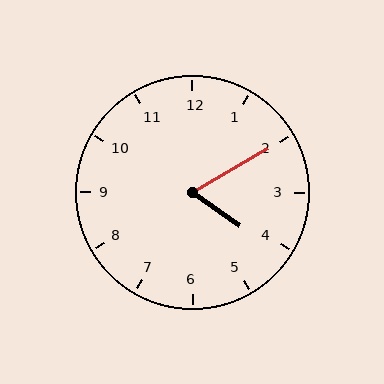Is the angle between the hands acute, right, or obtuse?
It is acute.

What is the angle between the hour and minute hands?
Approximately 65 degrees.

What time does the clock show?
4:10.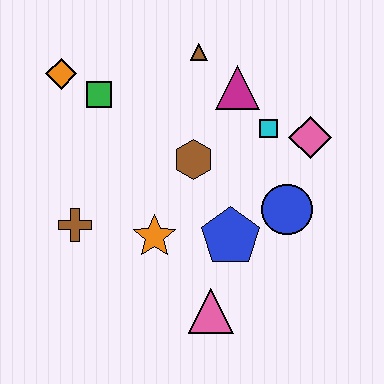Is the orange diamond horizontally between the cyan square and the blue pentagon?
No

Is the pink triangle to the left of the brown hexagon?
No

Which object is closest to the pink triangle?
The blue pentagon is closest to the pink triangle.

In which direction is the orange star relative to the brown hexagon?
The orange star is below the brown hexagon.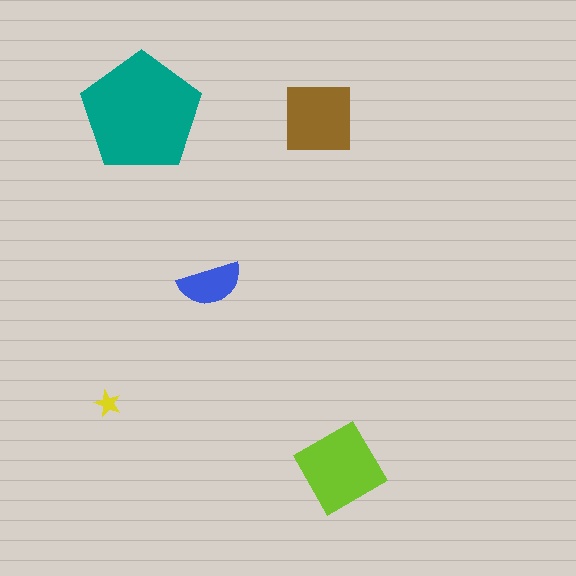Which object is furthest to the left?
The yellow star is leftmost.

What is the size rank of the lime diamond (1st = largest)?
2nd.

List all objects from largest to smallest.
The teal pentagon, the lime diamond, the brown square, the blue semicircle, the yellow star.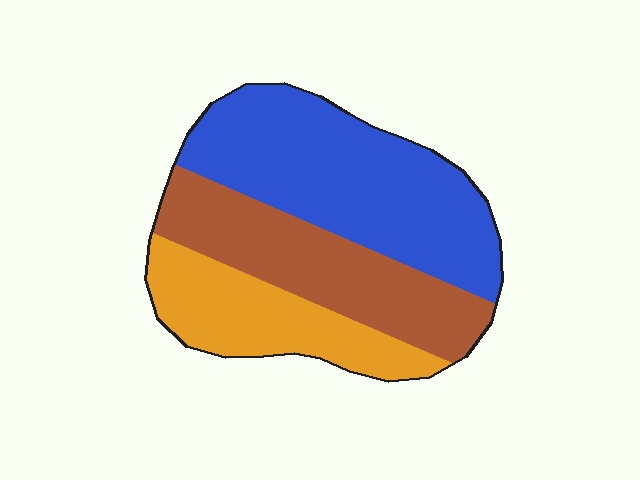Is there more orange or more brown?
Brown.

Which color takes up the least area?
Orange, at roughly 25%.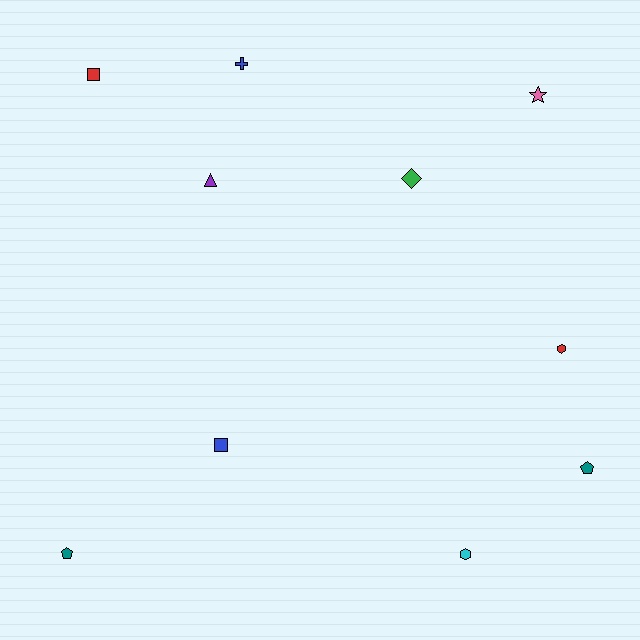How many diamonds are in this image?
There is 1 diamond.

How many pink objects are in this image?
There is 1 pink object.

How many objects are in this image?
There are 10 objects.